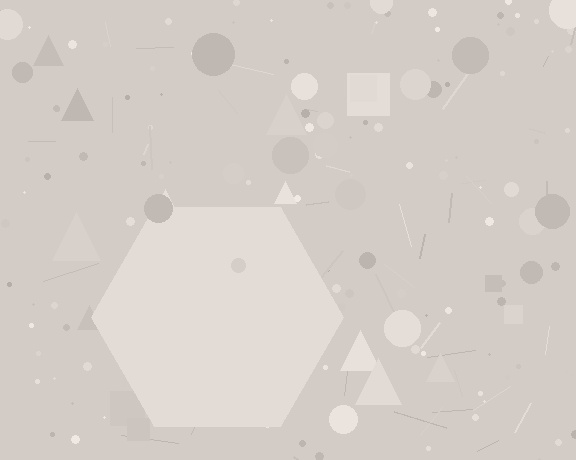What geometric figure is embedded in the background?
A hexagon is embedded in the background.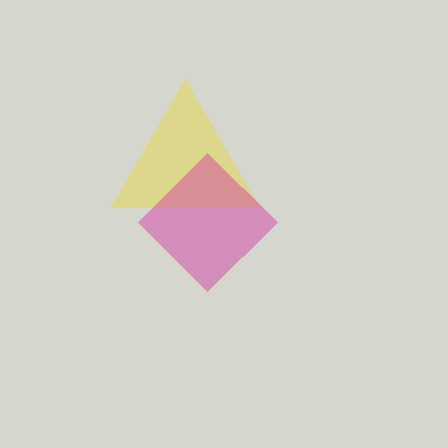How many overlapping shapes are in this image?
There are 2 overlapping shapes in the image.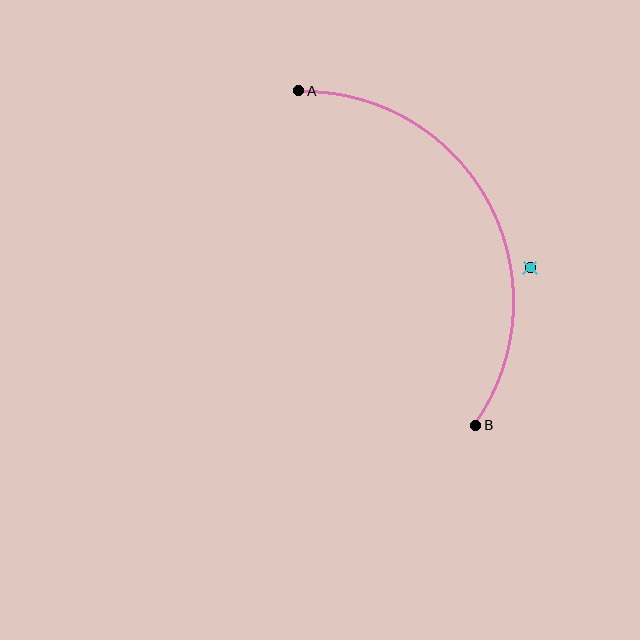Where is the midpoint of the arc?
The arc midpoint is the point on the curve farthest from the straight line joining A and B. It sits to the right of that line.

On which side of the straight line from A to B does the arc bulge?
The arc bulges to the right of the straight line connecting A and B.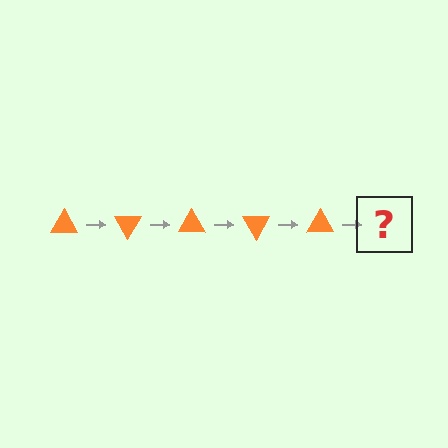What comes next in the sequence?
The next element should be an orange triangle rotated 300 degrees.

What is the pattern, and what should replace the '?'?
The pattern is that the triangle rotates 60 degrees each step. The '?' should be an orange triangle rotated 300 degrees.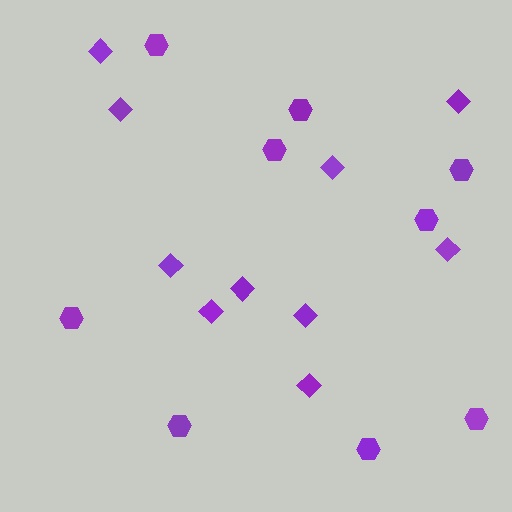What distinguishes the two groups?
There are 2 groups: one group of diamonds (10) and one group of hexagons (9).